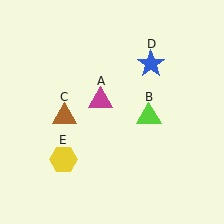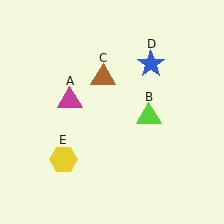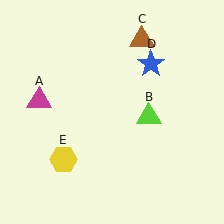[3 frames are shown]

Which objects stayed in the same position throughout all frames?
Lime triangle (object B) and blue star (object D) and yellow hexagon (object E) remained stationary.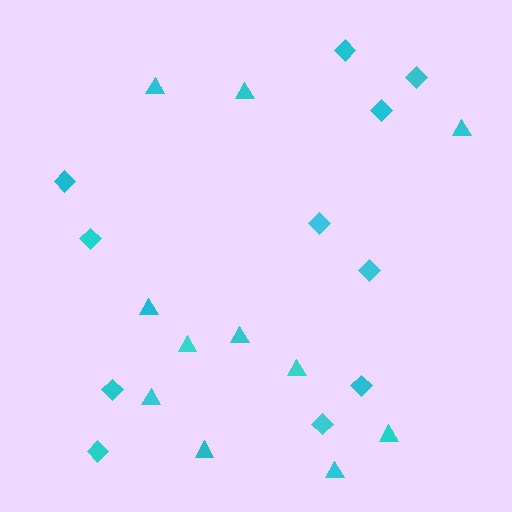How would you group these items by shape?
There are 2 groups: one group of diamonds (11) and one group of triangles (11).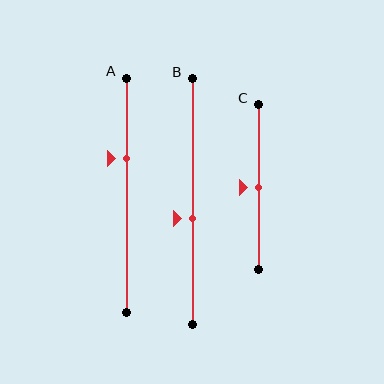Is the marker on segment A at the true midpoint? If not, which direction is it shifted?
No, the marker on segment A is shifted upward by about 15% of the segment length.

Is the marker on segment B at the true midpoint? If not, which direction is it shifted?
No, the marker on segment B is shifted downward by about 7% of the segment length.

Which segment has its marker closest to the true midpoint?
Segment C has its marker closest to the true midpoint.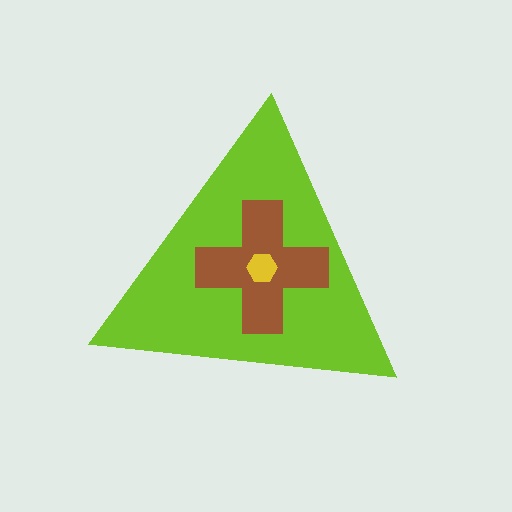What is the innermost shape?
The yellow hexagon.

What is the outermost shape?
The lime triangle.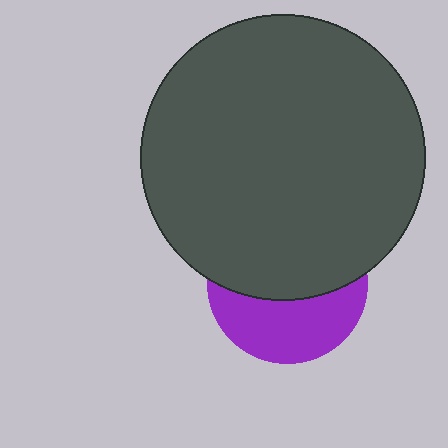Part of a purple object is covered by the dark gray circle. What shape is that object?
It is a circle.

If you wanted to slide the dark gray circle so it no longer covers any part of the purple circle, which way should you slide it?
Slide it up — that is the most direct way to separate the two shapes.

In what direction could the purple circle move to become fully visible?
The purple circle could move down. That would shift it out from behind the dark gray circle entirely.